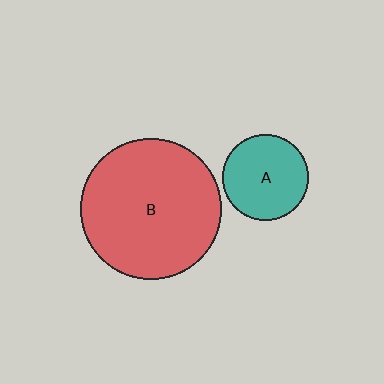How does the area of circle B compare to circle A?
Approximately 2.7 times.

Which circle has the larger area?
Circle B (red).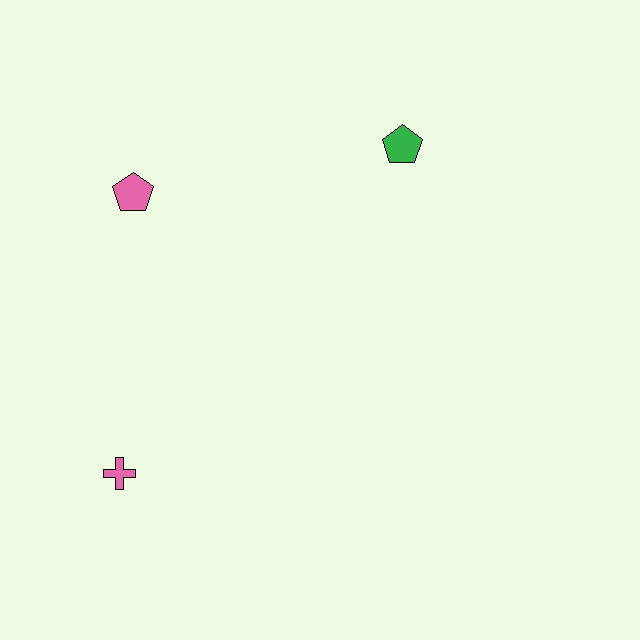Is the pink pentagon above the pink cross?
Yes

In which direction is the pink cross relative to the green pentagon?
The pink cross is below the green pentagon.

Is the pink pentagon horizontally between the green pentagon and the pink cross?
Yes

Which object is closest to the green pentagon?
The pink pentagon is closest to the green pentagon.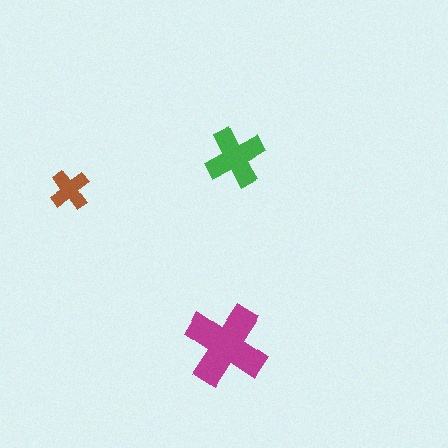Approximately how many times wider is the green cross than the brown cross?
About 1.5 times wider.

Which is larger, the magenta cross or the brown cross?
The magenta one.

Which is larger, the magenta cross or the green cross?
The magenta one.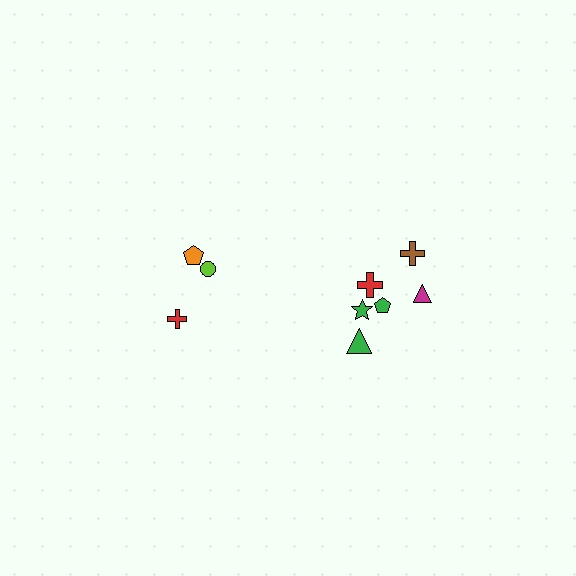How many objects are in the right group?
There are 6 objects.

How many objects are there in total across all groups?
There are 9 objects.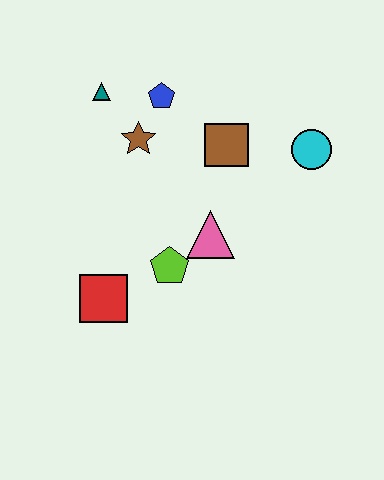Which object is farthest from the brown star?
The cyan circle is farthest from the brown star.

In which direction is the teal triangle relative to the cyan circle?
The teal triangle is to the left of the cyan circle.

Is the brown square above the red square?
Yes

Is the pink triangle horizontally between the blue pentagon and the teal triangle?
No